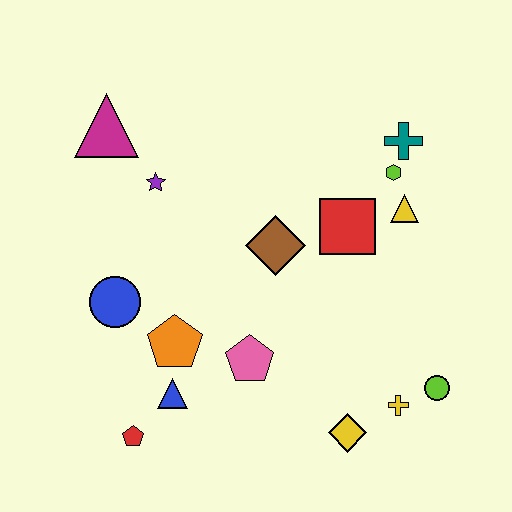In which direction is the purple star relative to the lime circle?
The purple star is to the left of the lime circle.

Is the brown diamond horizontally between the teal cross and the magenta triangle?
Yes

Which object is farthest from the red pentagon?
The teal cross is farthest from the red pentagon.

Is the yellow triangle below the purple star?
Yes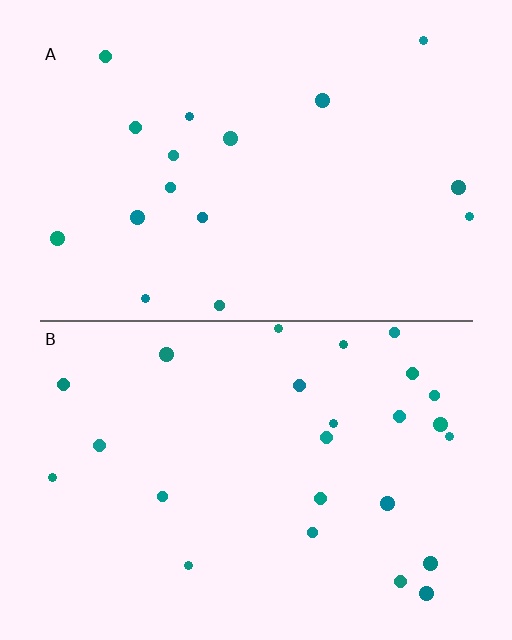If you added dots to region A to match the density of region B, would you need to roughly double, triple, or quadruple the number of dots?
Approximately double.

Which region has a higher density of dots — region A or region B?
B (the bottom).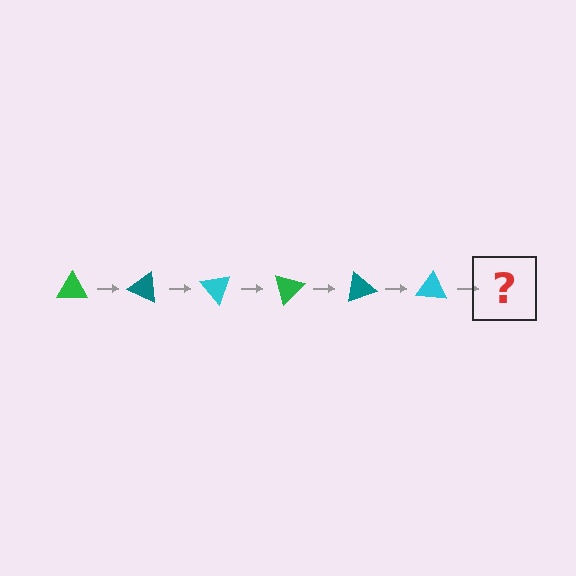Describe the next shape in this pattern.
It should be a green triangle, rotated 150 degrees from the start.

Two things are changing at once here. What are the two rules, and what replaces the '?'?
The two rules are that it rotates 25 degrees each step and the color cycles through green, teal, and cyan. The '?' should be a green triangle, rotated 150 degrees from the start.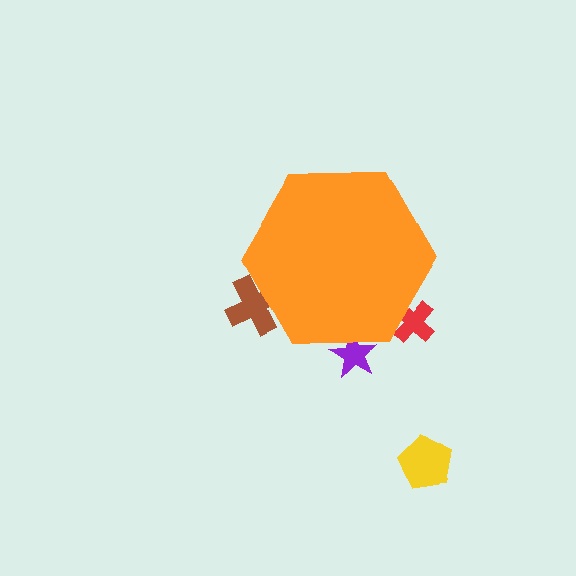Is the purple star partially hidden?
Yes, the purple star is partially hidden behind the orange hexagon.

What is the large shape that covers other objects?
An orange hexagon.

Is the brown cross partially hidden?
Yes, the brown cross is partially hidden behind the orange hexagon.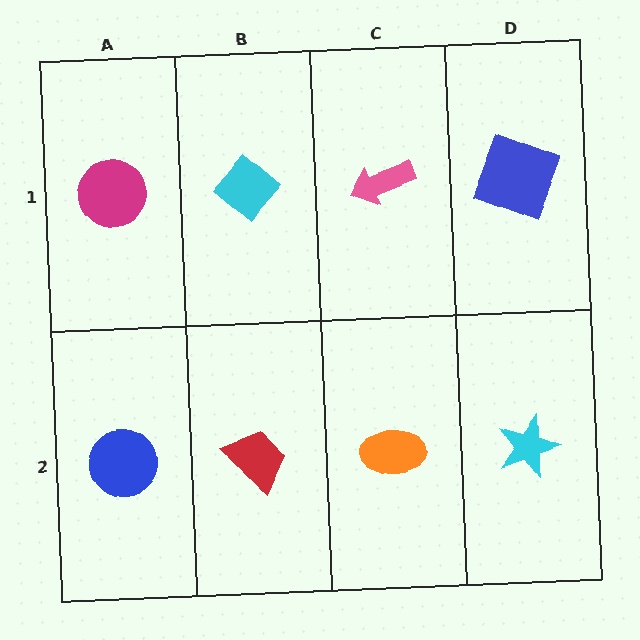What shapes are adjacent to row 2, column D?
A blue square (row 1, column D), an orange ellipse (row 2, column C).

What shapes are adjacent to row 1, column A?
A blue circle (row 2, column A), a cyan diamond (row 1, column B).